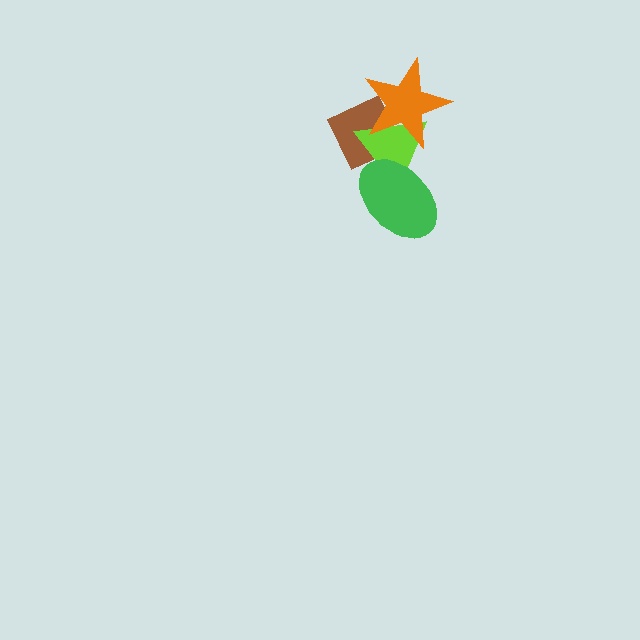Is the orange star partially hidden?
No, no other shape covers it.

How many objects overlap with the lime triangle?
3 objects overlap with the lime triangle.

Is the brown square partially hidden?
Yes, it is partially covered by another shape.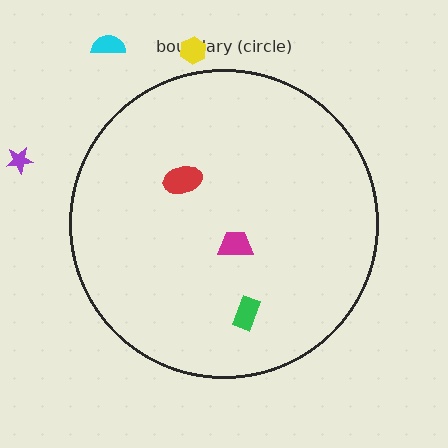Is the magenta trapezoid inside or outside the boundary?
Inside.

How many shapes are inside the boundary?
3 inside, 3 outside.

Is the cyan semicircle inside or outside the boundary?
Outside.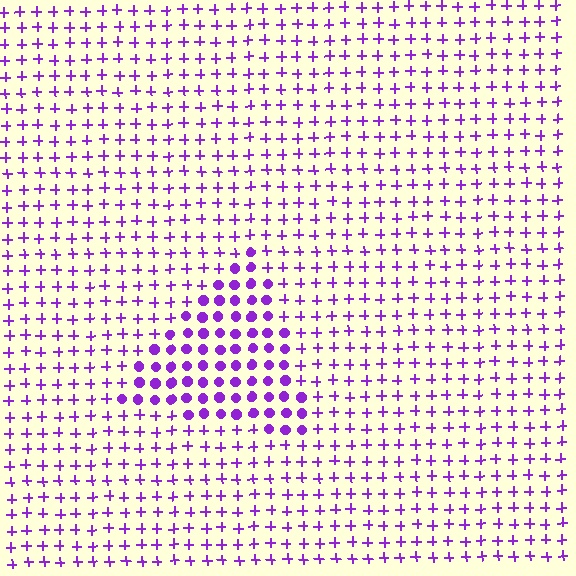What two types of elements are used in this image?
The image uses circles inside the triangle region and plus signs outside it.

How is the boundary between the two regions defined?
The boundary is defined by a change in element shape: circles inside vs. plus signs outside. All elements share the same color and spacing.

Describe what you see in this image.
The image is filled with small purple elements arranged in a uniform grid. A triangle-shaped region contains circles, while the surrounding area contains plus signs. The boundary is defined purely by the change in element shape.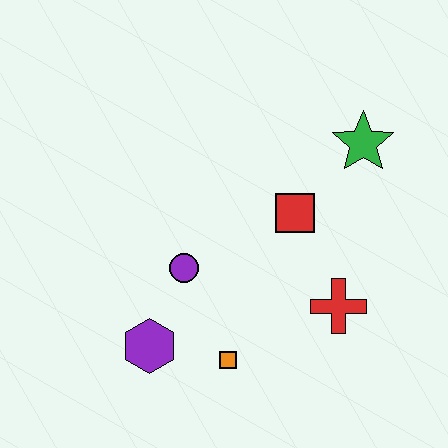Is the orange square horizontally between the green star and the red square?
No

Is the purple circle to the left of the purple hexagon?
No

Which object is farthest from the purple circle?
The green star is farthest from the purple circle.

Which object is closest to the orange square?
The purple hexagon is closest to the orange square.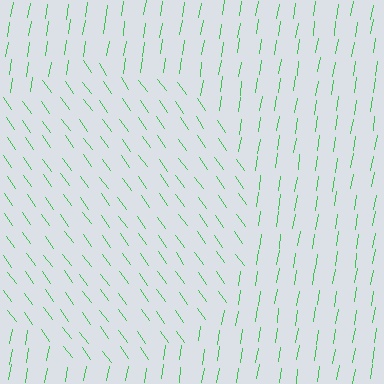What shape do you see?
I see a circle.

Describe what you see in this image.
The image is filled with small green line segments. A circle region in the image has lines oriented differently from the surrounding lines, creating a visible texture boundary.